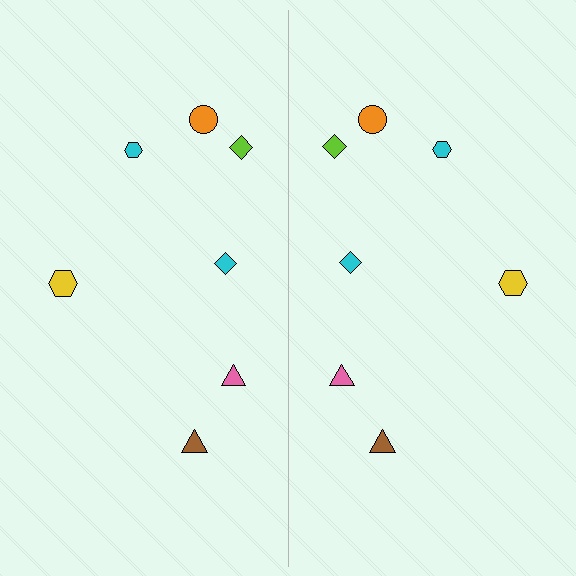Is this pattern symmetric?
Yes, this pattern has bilateral (reflection) symmetry.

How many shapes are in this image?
There are 14 shapes in this image.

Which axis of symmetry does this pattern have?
The pattern has a vertical axis of symmetry running through the center of the image.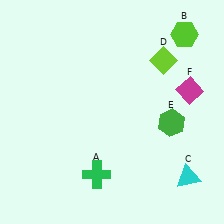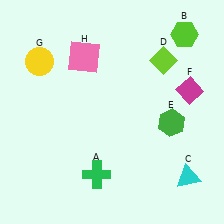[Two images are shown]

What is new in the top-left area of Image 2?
A yellow circle (G) was added in the top-left area of Image 2.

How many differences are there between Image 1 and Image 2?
There are 2 differences between the two images.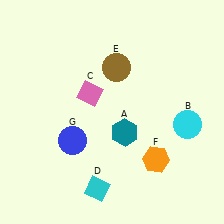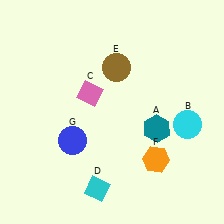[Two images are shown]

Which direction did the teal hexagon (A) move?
The teal hexagon (A) moved right.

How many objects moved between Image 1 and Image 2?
1 object moved between the two images.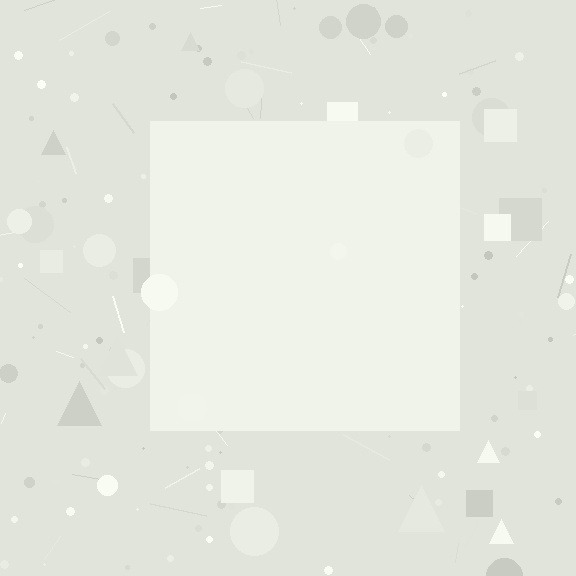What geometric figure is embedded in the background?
A square is embedded in the background.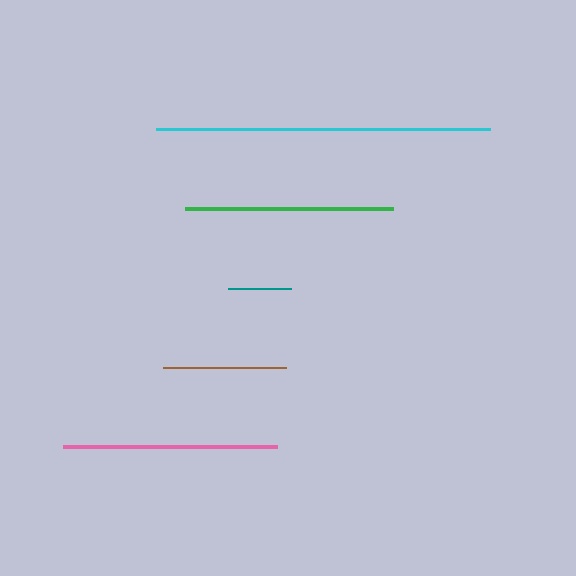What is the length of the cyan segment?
The cyan segment is approximately 333 pixels long.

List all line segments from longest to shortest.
From longest to shortest: cyan, pink, green, brown, teal.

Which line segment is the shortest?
The teal line is the shortest at approximately 63 pixels.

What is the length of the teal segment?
The teal segment is approximately 63 pixels long.